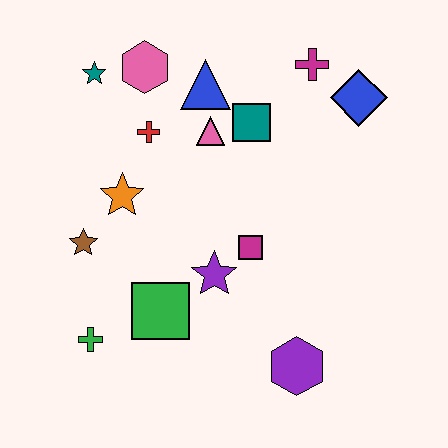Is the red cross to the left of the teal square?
Yes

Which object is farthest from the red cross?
The purple hexagon is farthest from the red cross.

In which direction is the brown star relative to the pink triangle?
The brown star is to the left of the pink triangle.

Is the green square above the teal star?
No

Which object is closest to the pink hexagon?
The teal star is closest to the pink hexagon.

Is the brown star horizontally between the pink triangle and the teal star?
No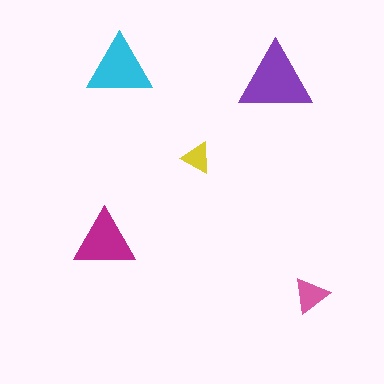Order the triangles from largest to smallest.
the purple one, the cyan one, the magenta one, the pink one, the yellow one.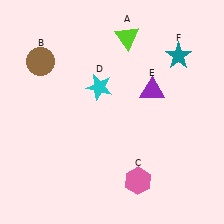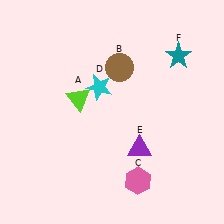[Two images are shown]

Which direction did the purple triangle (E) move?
The purple triangle (E) moved down.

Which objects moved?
The objects that moved are: the lime triangle (A), the brown circle (B), the purple triangle (E).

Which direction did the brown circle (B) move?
The brown circle (B) moved right.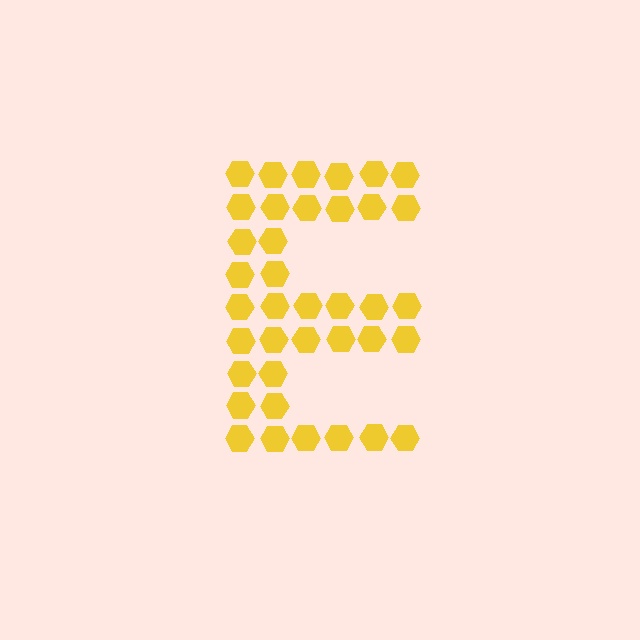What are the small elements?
The small elements are hexagons.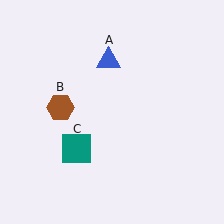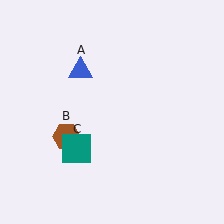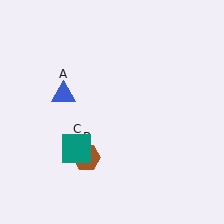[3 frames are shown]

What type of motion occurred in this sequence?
The blue triangle (object A), brown hexagon (object B) rotated counterclockwise around the center of the scene.